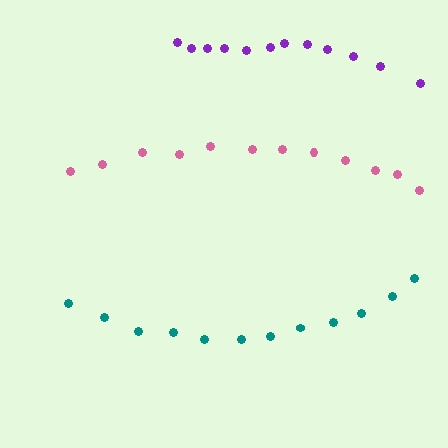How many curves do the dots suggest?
There are 3 distinct paths.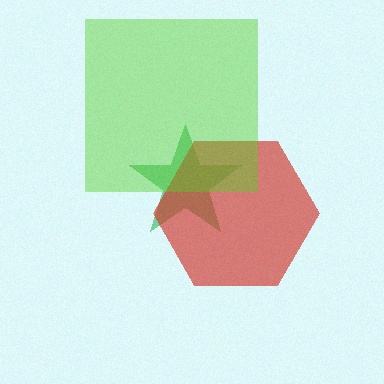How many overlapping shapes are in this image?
There are 3 overlapping shapes in the image.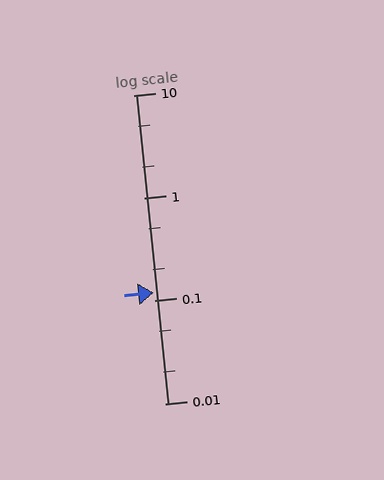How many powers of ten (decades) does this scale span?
The scale spans 3 decades, from 0.01 to 10.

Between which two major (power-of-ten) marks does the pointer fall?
The pointer is between 0.1 and 1.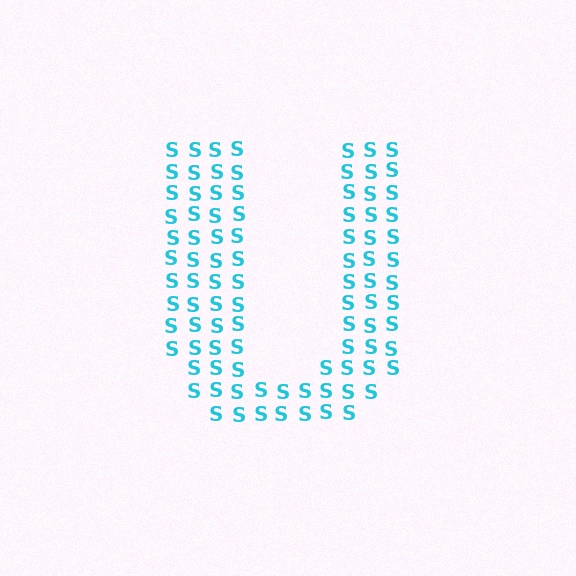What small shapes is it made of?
It is made of small letter S's.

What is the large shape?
The large shape is the letter U.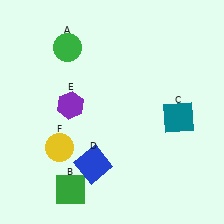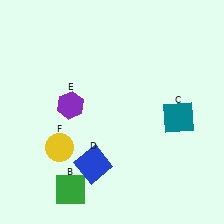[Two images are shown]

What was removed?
The green circle (A) was removed in Image 2.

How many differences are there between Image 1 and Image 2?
There is 1 difference between the two images.